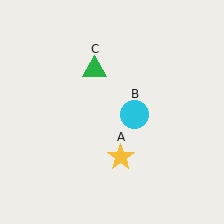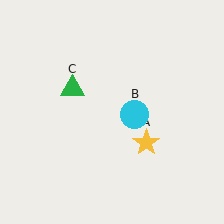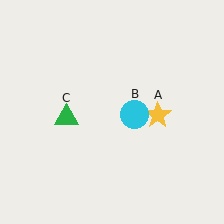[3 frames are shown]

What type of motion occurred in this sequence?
The yellow star (object A), green triangle (object C) rotated counterclockwise around the center of the scene.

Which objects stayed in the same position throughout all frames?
Cyan circle (object B) remained stationary.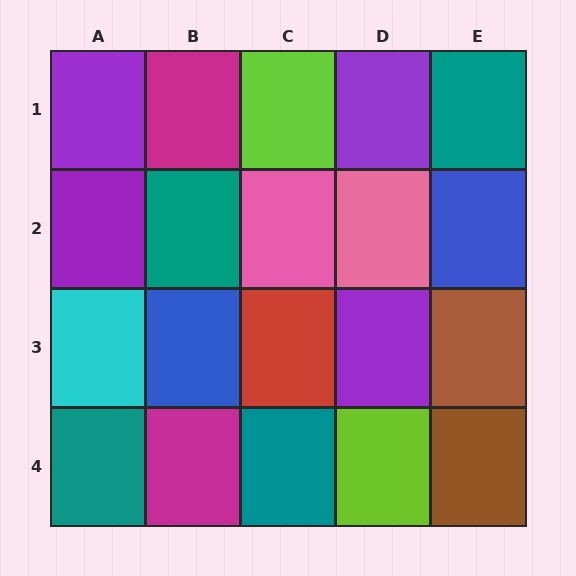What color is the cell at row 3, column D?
Purple.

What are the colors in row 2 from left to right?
Purple, teal, pink, pink, blue.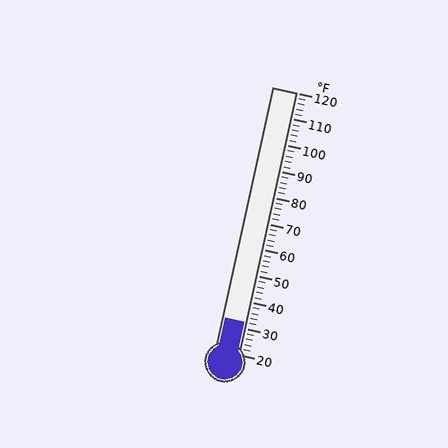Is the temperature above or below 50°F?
The temperature is below 50°F.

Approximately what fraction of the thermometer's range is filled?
The thermometer is filled to approximately 10% of its range.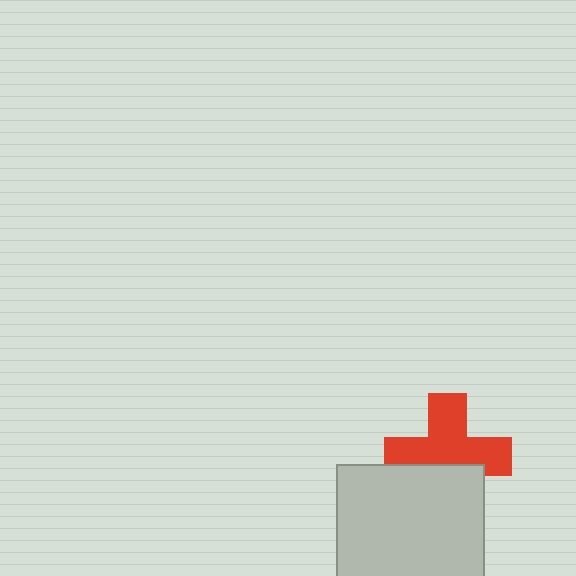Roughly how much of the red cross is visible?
About half of it is visible (roughly 64%).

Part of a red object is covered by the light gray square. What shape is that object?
It is a cross.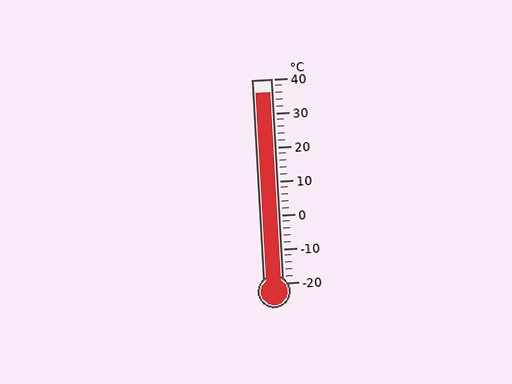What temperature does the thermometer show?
The thermometer shows approximately 36°C.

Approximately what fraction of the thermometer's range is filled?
The thermometer is filled to approximately 95% of its range.